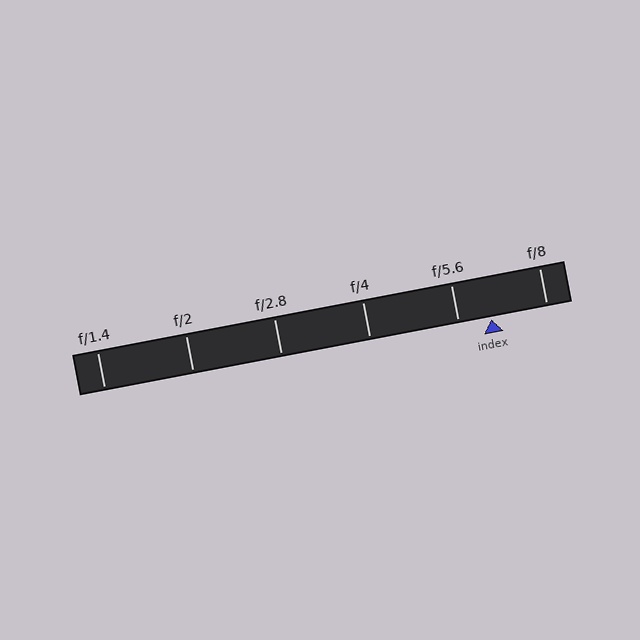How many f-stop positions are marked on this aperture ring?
There are 6 f-stop positions marked.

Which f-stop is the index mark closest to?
The index mark is closest to f/5.6.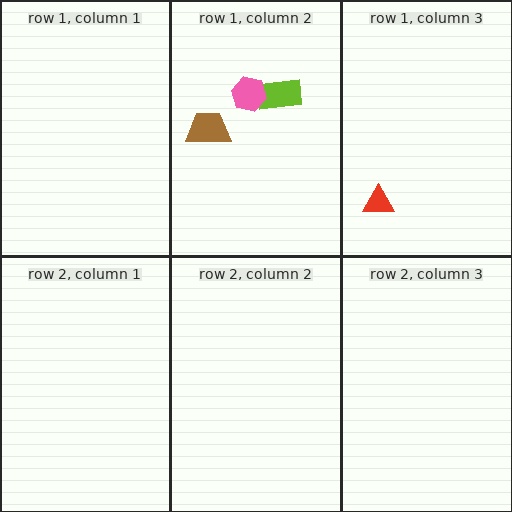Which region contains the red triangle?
The row 1, column 3 region.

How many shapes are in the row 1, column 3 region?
1.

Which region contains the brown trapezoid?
The row 1, column 2 region.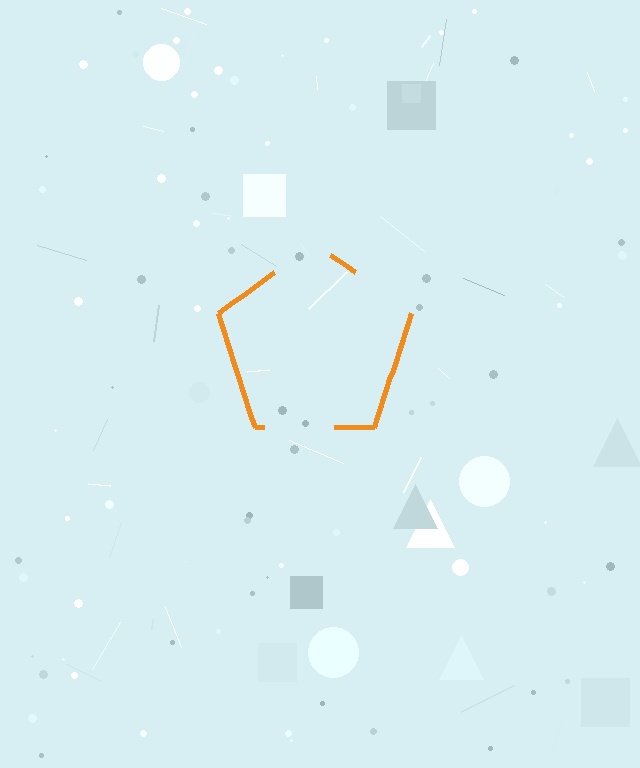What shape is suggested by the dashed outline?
The dashed outline suggests a pentagon.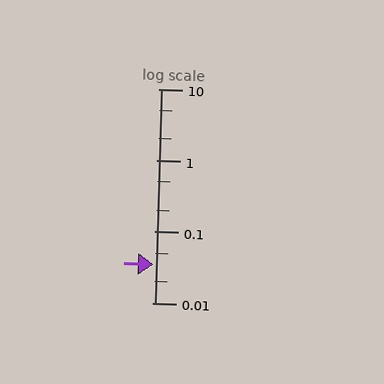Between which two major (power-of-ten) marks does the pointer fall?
The pointer is between 0.01 and 0.1.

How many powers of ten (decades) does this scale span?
The scale spans 3 decades, from 0.01 to 10.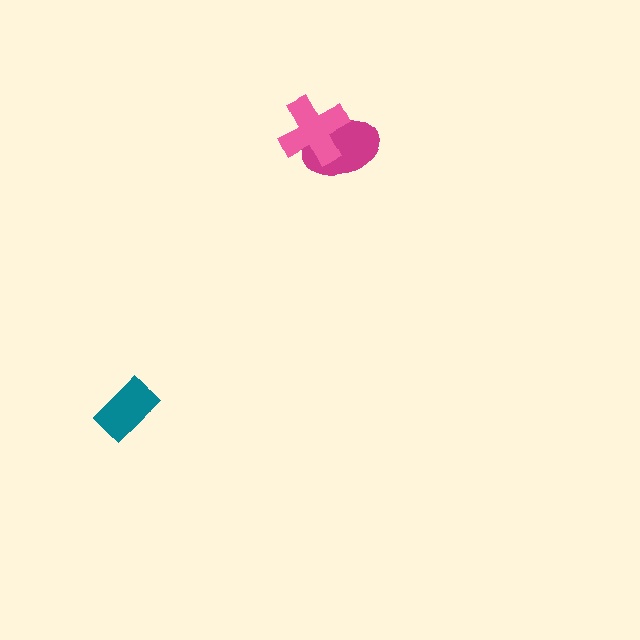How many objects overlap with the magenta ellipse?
1 object overlaps with the magenta ellipse.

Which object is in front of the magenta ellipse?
The pink cross is in front of the magenta ellipse.